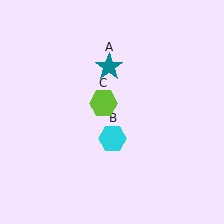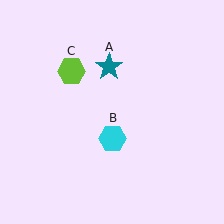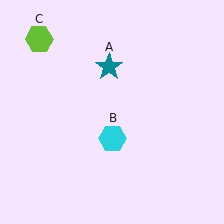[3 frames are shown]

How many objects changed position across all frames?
1 object changed position: lime hexagon (object C).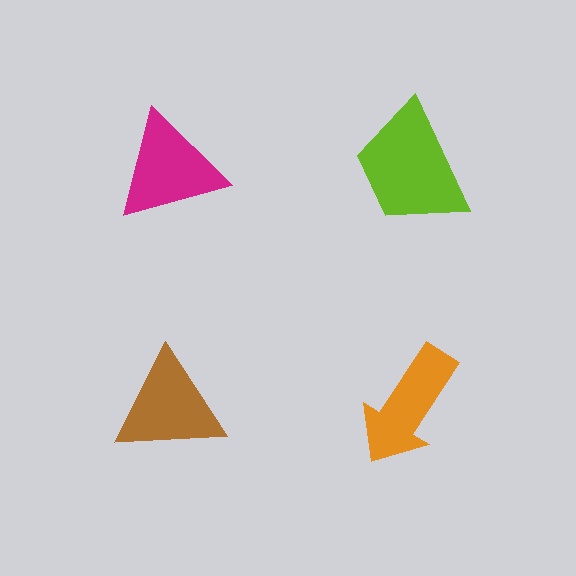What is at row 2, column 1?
A brown triangle.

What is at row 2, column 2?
An orange arrow.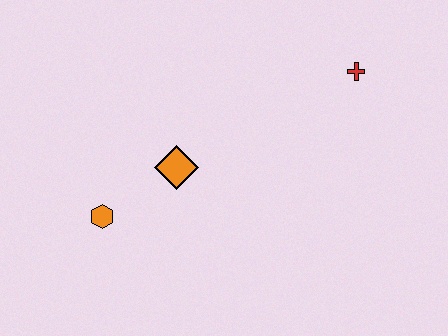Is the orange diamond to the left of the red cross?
Yes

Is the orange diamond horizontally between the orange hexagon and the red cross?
Yes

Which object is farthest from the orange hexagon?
The red cross is farthest from the orange hexagon.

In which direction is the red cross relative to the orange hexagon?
The red cross is to the right of the orange hexagon.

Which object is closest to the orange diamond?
The orange hexagon is closest to the orange diamond.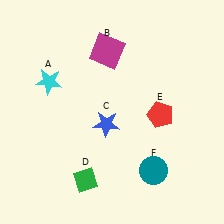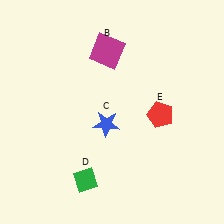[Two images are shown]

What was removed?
The cyan star (A), the teal circle (F) were removed in Image 2.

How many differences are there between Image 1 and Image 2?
There are 2 differences between the two images.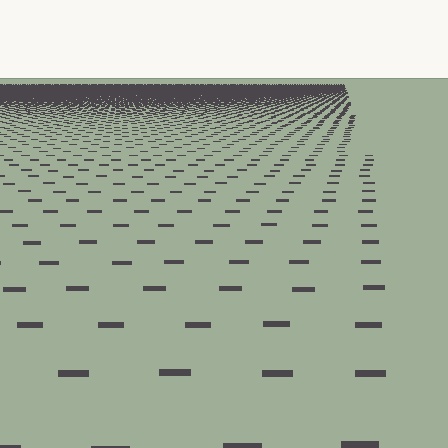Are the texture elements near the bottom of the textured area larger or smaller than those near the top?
Larger. Near the bottom, elements are closer to the viewer and appear at a bigger on-screen size.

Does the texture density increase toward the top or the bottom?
Density increases toward the top.